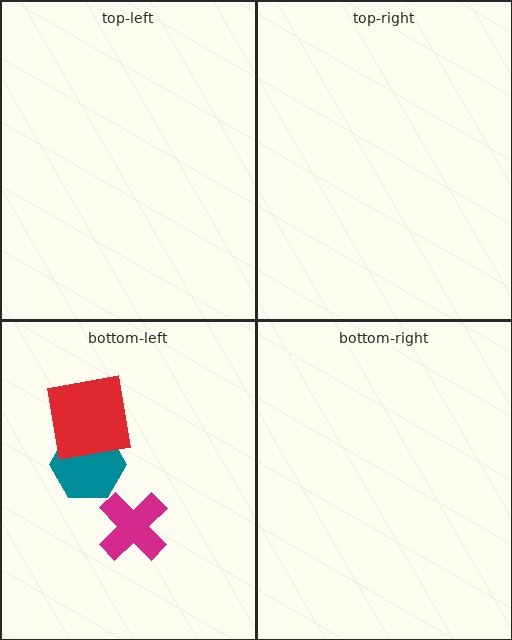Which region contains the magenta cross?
The bottom-left region.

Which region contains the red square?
The bottom-left region.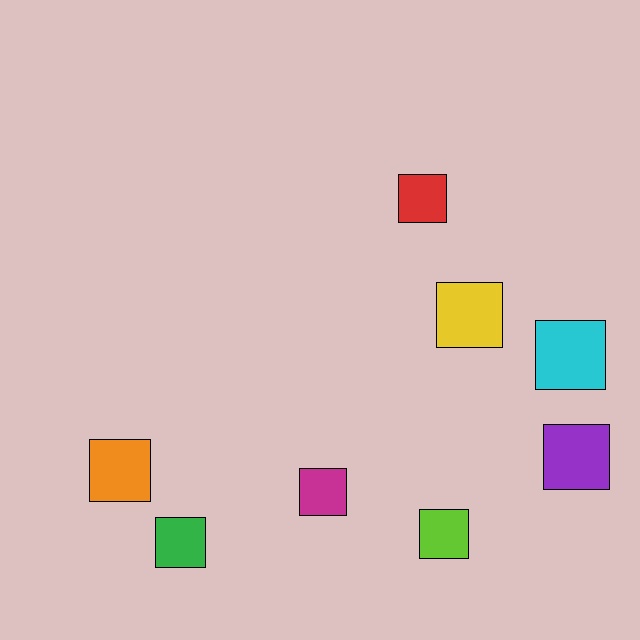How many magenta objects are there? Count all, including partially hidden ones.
There is 1 magenta object.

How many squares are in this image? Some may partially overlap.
There are 8 squares.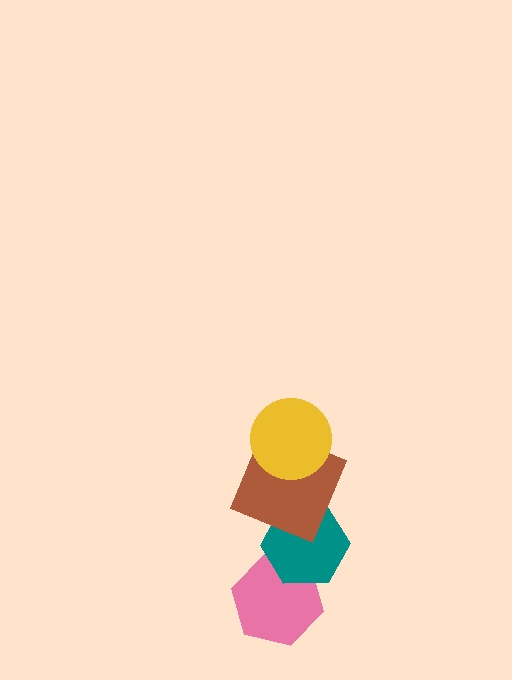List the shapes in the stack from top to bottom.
From top to bottom: the yellow circle, the brown square, the teal hexagon, the pink hexagon.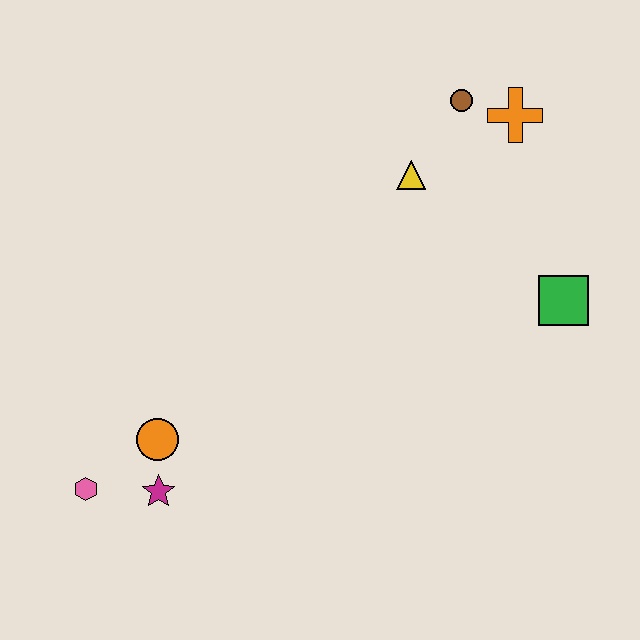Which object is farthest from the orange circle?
The orange cross is farthest from the orange circle.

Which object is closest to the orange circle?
The magenta star is closest to the orange circle.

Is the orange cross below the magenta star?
No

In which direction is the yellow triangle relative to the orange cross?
The yellow triangle is to the left of the orange cross.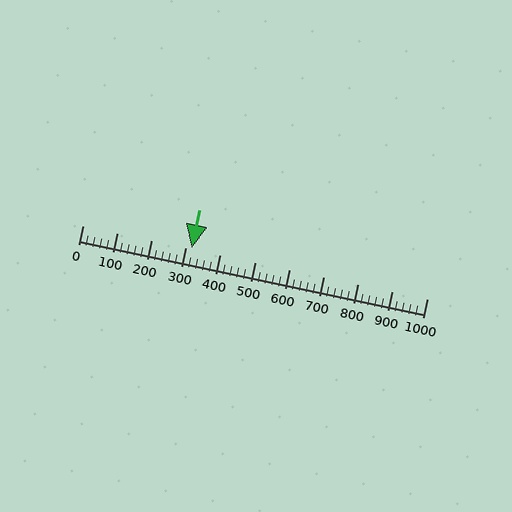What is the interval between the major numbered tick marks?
The major tick marks are spaced 100 units apart.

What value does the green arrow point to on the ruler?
The green arrow points to approximately 317.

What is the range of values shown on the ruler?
The ruler shows values from 0 to 1000.